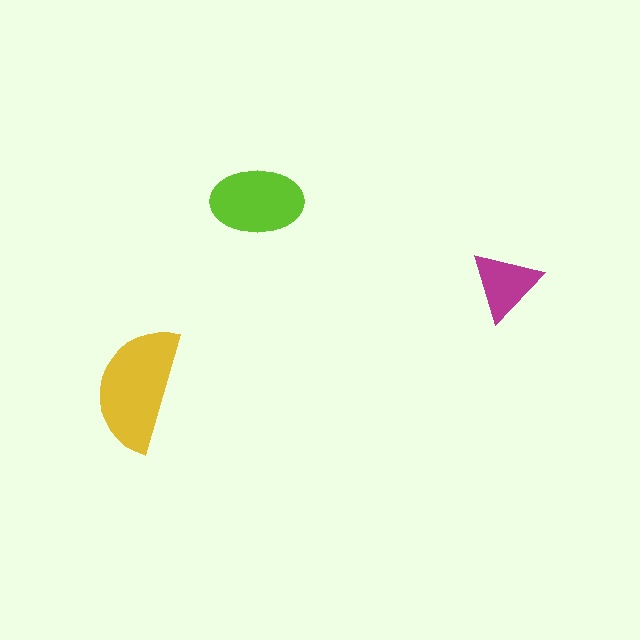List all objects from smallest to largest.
The magenta triangle, the lime ellipse, the yellow semicircle.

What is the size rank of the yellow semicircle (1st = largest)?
1st.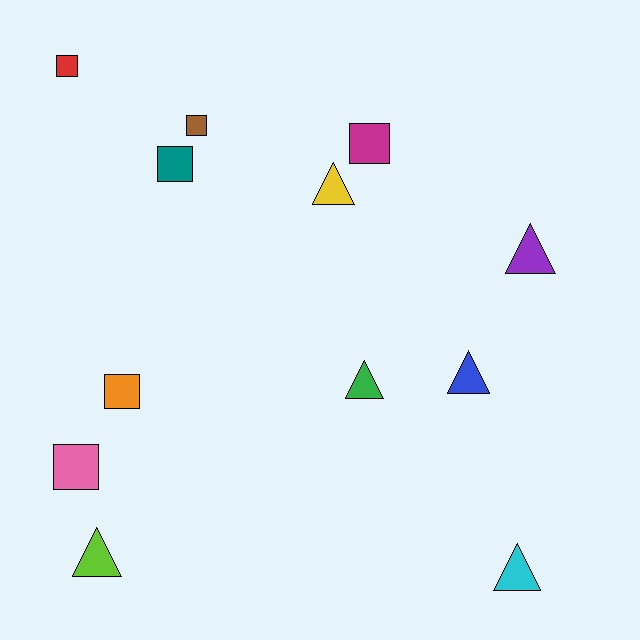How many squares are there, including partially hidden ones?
There are 6 squares.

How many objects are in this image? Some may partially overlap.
There are 12 objects.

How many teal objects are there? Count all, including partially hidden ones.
There is 1 teal object.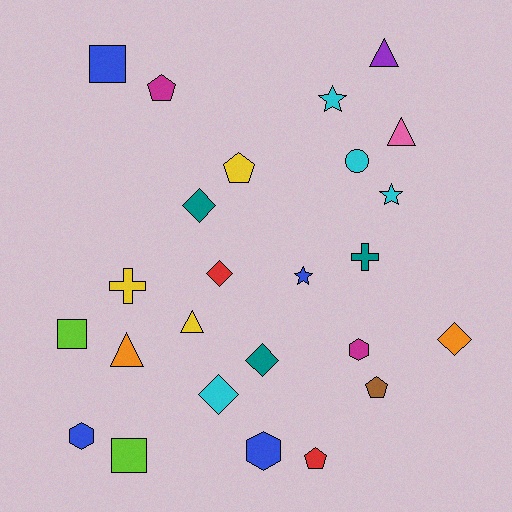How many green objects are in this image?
There are no green objects.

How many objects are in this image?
There are 25 objects.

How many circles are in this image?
There is 1 circle.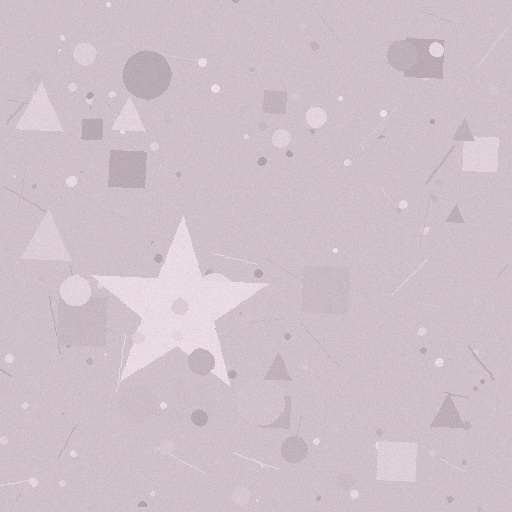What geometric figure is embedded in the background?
A star is embedded in the background.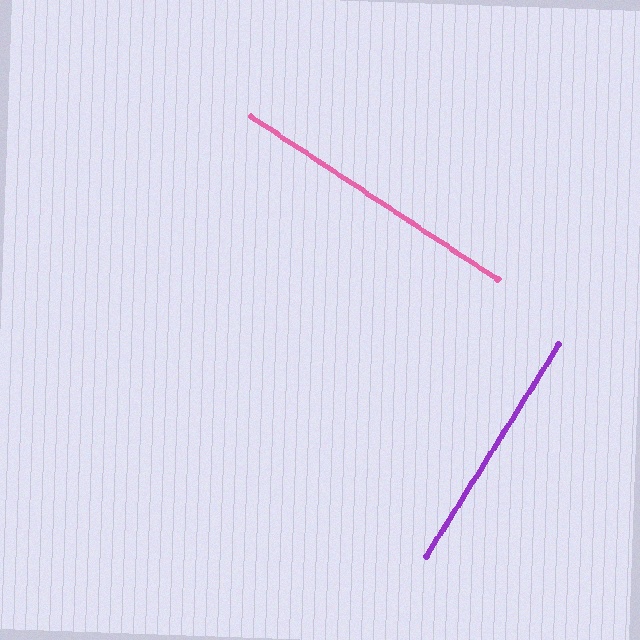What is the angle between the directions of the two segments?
Approximately 89 degrees.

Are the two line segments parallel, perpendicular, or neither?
Perpendicular — they meet at approximately 89°.